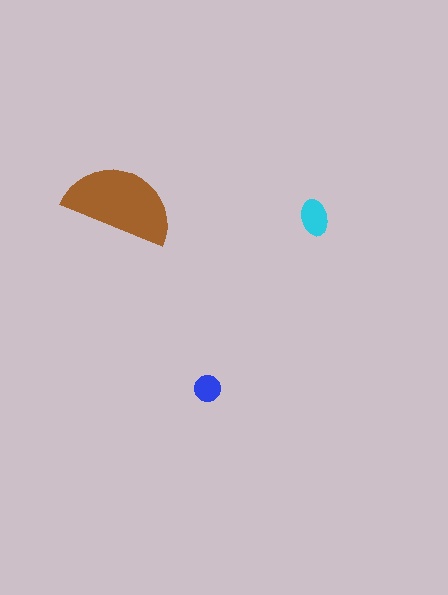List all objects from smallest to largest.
The blue circle, the cyan ellipse, the brown semicircle.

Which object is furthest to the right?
The cyan ellipse is rightmost.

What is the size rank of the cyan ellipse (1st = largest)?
2nd.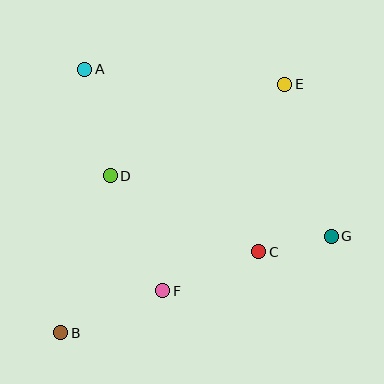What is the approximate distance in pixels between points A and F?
The distance between A and F is approximately 235 pixels.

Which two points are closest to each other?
Points C and G are closest to each other.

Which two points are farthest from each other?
Points B and E are farthest from each other.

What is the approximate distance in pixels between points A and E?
The distance between A and E is approximately 201 pixels.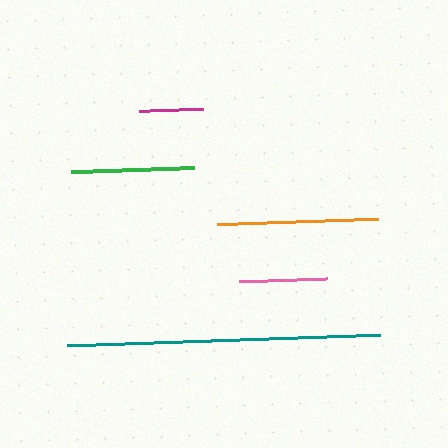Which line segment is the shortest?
The magenta line is the shortest at approximately 64 pixels.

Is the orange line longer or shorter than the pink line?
The orange line is longer than the pink line.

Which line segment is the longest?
The teal line is the longest at approximately 313 pixels.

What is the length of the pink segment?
The pink segment is approximately 88 pixels long.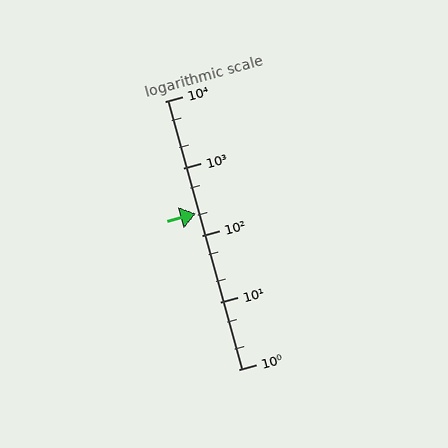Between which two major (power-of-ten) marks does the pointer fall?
The pointer is between 100 and 1000.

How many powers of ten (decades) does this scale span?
The scale spans 4 decades, from 1 to 10000.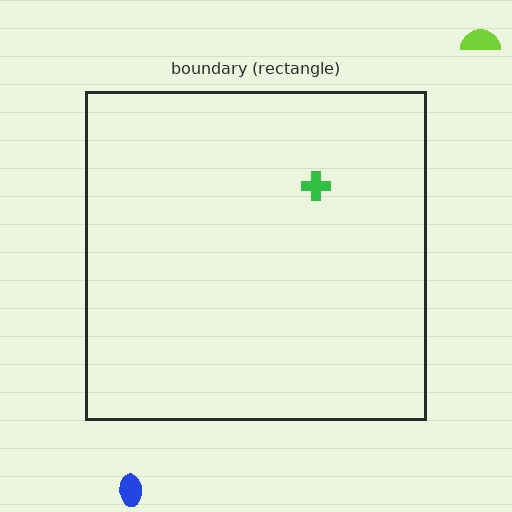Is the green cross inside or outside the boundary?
Inside.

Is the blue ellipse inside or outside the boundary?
Outside.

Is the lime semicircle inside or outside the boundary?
Outside.